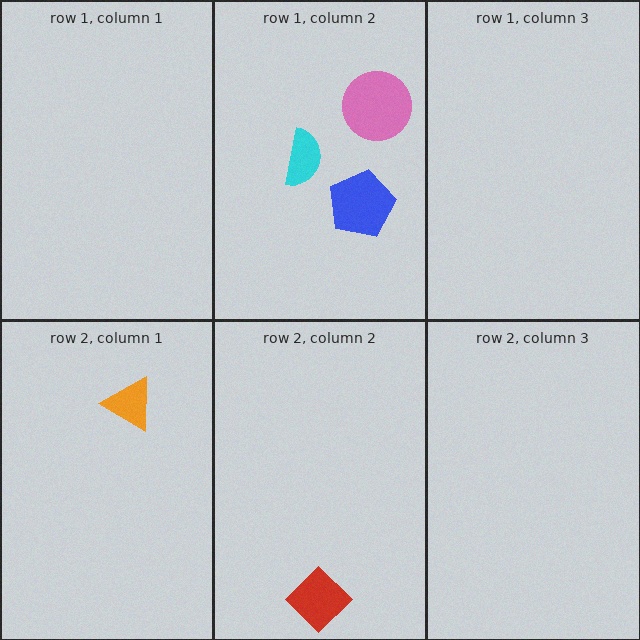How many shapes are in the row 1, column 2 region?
3.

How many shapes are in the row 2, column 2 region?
1.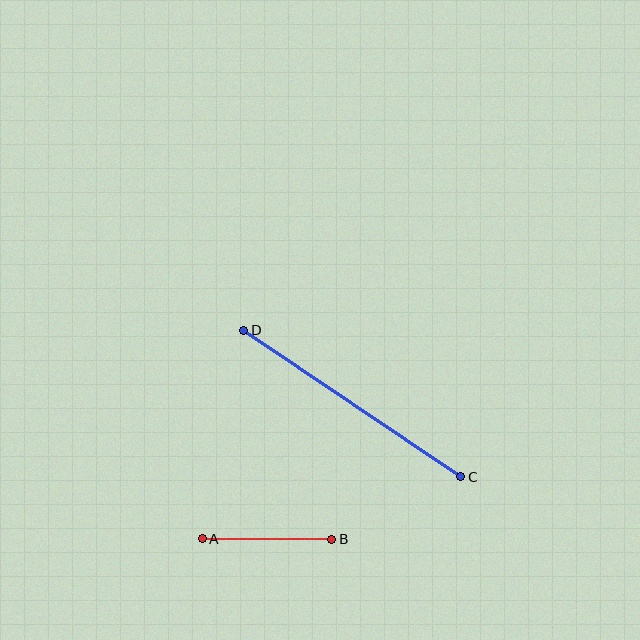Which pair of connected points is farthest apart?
Points C and D are farthest apart.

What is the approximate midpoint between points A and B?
The midpoint is at approximately (267, 539) pixels.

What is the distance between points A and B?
The distance is approximately 130 pixels.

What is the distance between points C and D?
The distance is approximately 262 pixels.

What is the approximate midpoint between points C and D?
The midpoint is at approximately (352, 404) pixels.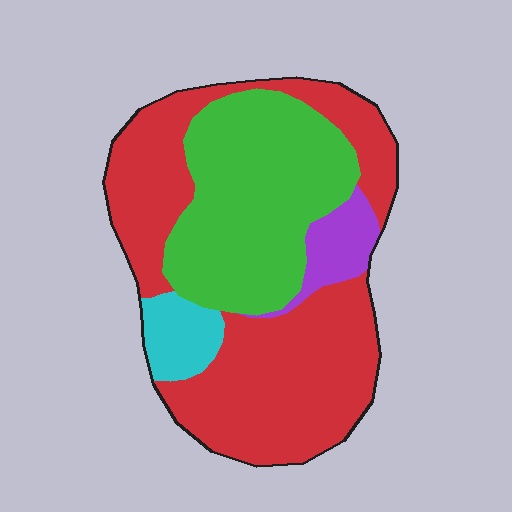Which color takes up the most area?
Red, at roughly 55%.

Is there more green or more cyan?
Green.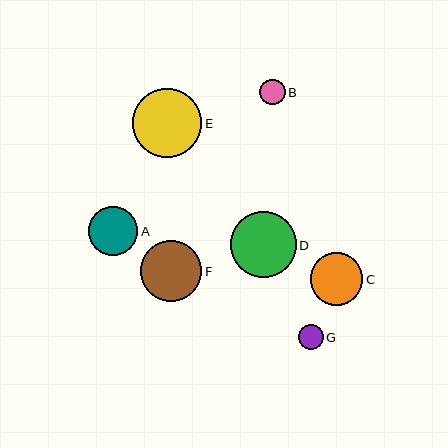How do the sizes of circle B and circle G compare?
Circle B and circle G are approximately the same size.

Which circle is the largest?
Circle E is the largest with a size of approximately 69 pixels.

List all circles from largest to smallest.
From largest to smallest: E, D, F, C, A, B, G.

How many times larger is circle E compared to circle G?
Circle E is approximately 2.8 times the size of circle G.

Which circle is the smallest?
Circle G is the smallest with a size of approximately 24 pixels.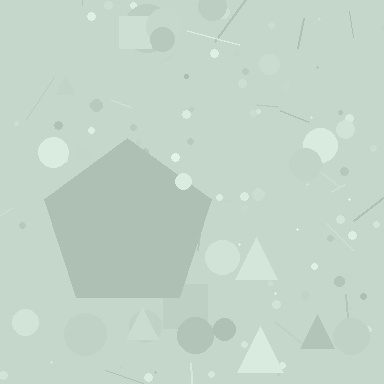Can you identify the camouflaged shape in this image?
The camouflaged shape is a pentagon.